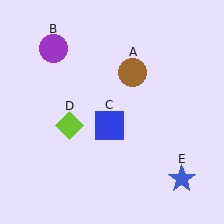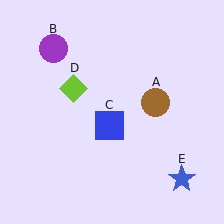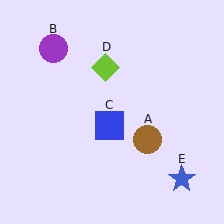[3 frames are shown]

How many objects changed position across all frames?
2 objects changed position: brown circle (object A), lime diamond (object D).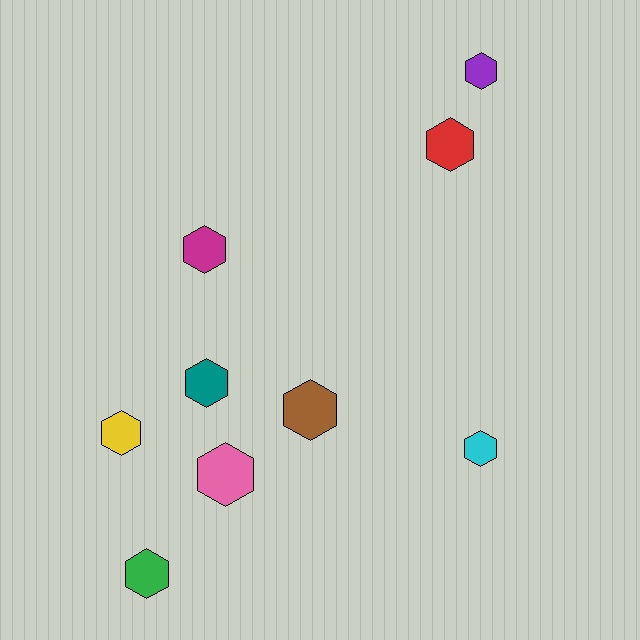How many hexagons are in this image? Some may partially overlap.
There are 9 hexagons.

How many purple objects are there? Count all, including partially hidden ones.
There is 1 purple object.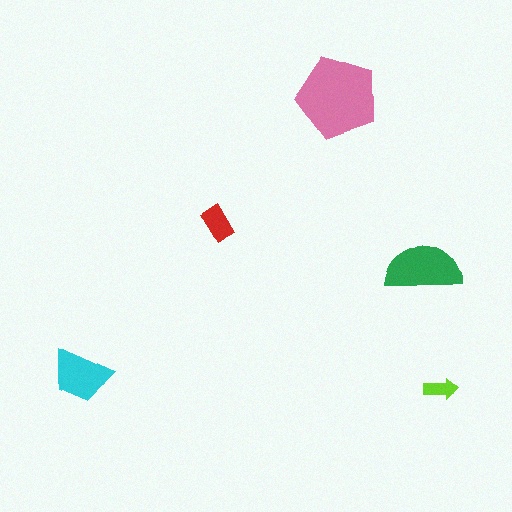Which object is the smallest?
The lime arrow.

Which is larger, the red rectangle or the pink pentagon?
The pink pentagon.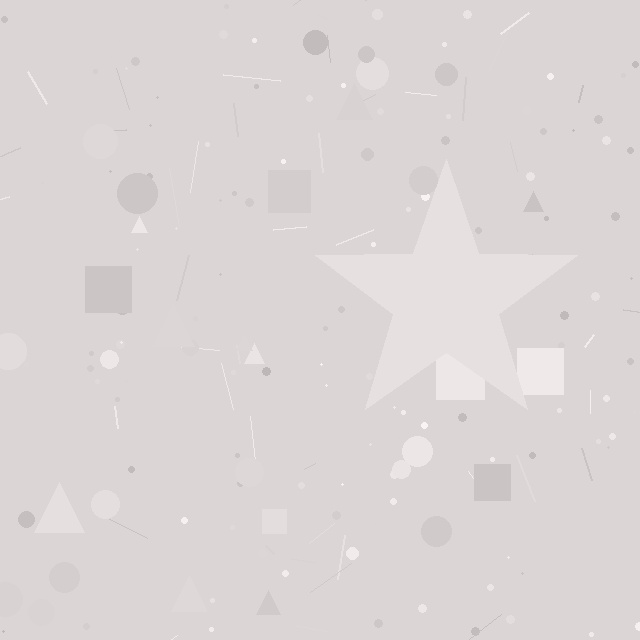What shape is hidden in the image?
A star is hidden in the image.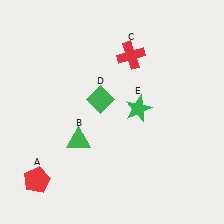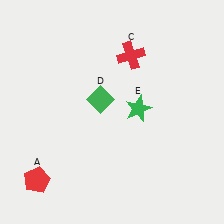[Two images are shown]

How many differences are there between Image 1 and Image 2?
There is 1 difference between the two images.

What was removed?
The green triangle (B) was removed in Image 2.